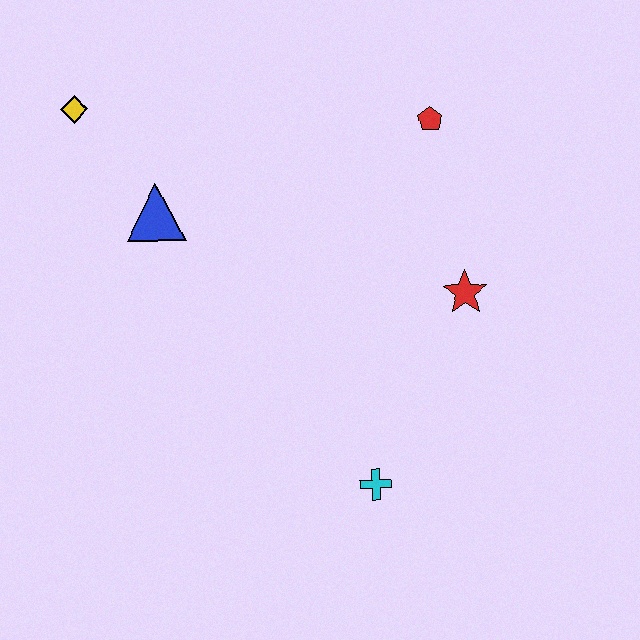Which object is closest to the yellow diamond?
The blue triangle is closest to the yellow diamond.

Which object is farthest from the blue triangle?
The cyan cross is farthest from the blue triangle.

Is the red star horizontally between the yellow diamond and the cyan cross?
No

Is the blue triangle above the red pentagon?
No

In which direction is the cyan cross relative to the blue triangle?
The cyan cross is below the blue triangle.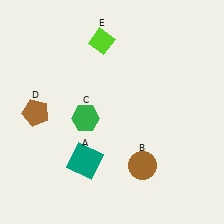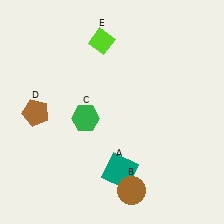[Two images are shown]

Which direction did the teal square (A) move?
The teal square (A) moved right.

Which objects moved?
The objects that moved are: the teal square (A), the brown circle (B).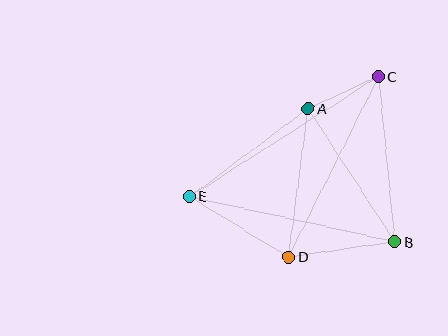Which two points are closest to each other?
Points A and C are closest to each other.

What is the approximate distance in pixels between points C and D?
The distance between C and D is approximately 202 pixels.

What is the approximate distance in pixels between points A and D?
The distance between A and D is approximately 149 pixels.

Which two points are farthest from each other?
Points C and E are farthest from each other.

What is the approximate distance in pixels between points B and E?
The distance between B and E is approximately 210 pixels.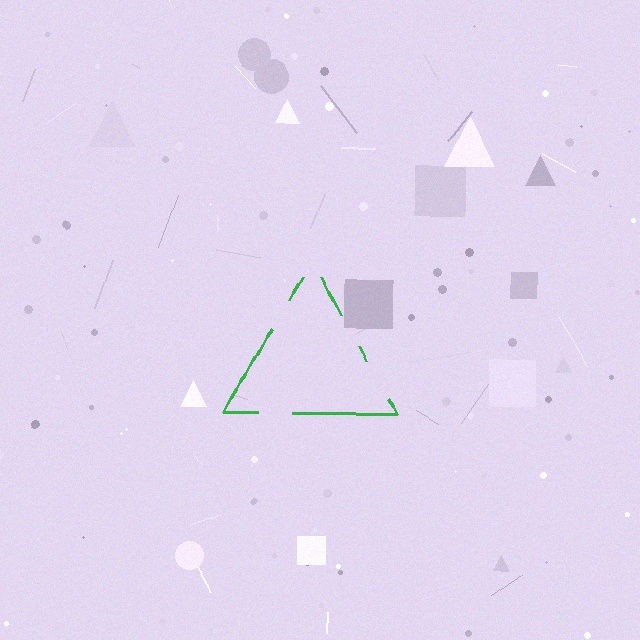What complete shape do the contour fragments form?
The contour fragments form a triangle.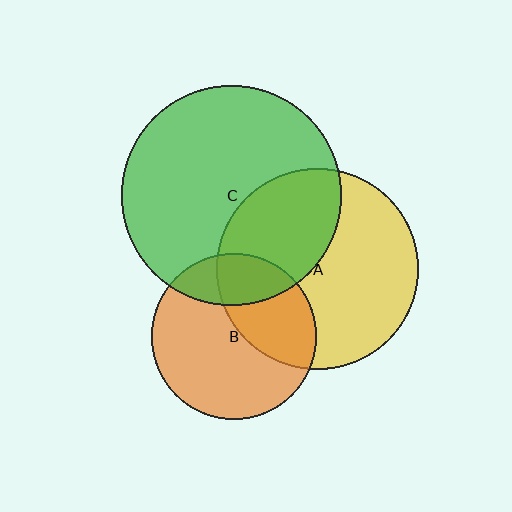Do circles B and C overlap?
Yes.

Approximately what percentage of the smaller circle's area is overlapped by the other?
Approximately 20%.